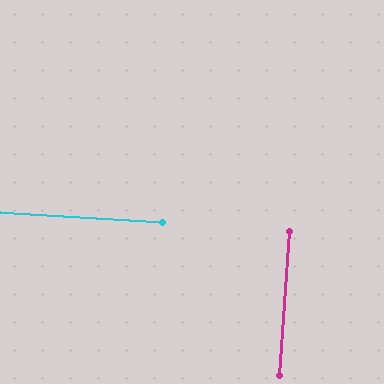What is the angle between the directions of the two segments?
Approximately 89 degrees.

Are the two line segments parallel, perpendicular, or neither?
Perpendicular — they meet at approximately 89°.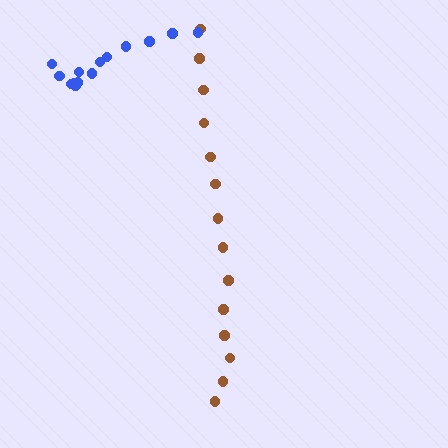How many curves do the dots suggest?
There are 2 distinct paths.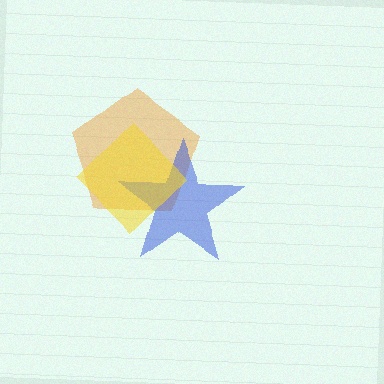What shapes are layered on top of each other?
The layered shapes are: an orange pentagon, a blue star, a yellow diamond.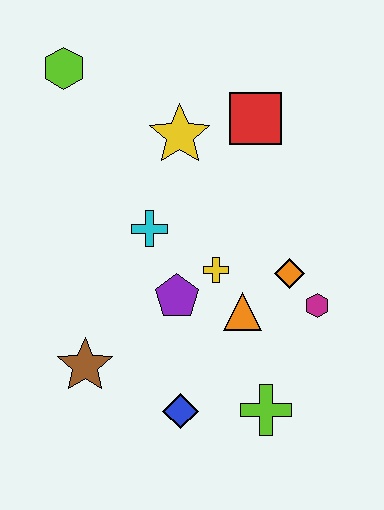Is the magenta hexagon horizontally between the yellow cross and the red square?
No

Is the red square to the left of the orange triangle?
No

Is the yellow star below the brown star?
No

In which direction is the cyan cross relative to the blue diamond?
The cyan cross is above the blue diamond.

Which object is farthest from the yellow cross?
The lime hexagon is farthest from the yellow cross.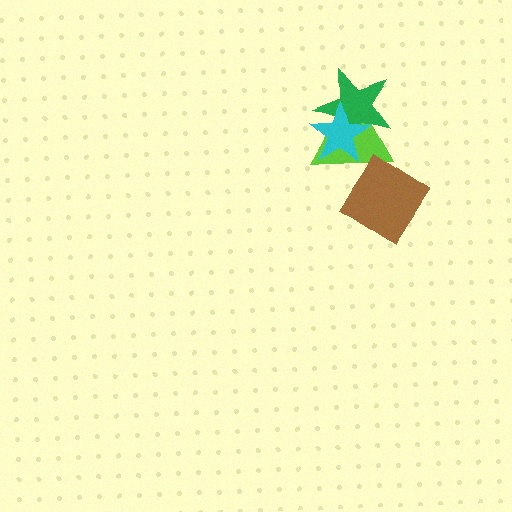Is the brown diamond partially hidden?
No, no other shape covers it.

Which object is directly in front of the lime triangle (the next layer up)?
The green star is directly in front of the lime triangle.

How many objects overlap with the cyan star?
2 objects overlap with the cyan star.